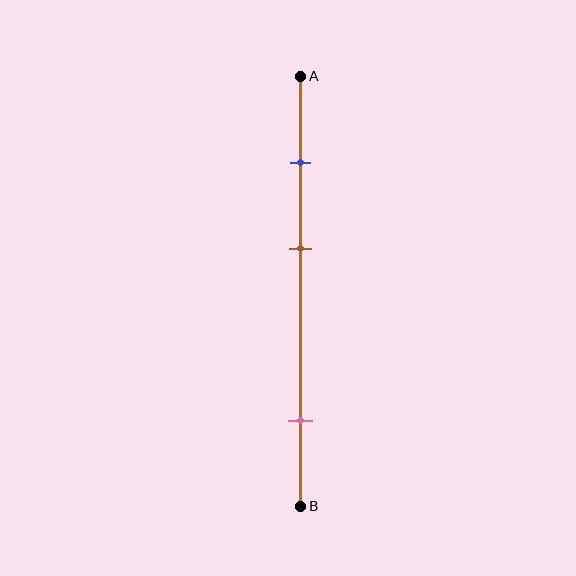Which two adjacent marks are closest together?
The blue and brown marks are the closest adjacent pair.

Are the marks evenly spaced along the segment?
No, the marks are not evenly spaced.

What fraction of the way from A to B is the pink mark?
The pink mark is approximately 80% (0.8) of the way from A to B.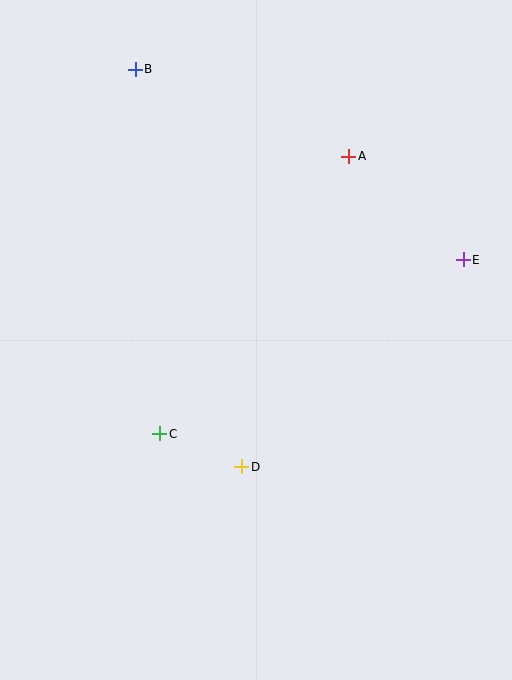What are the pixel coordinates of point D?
Point D is at (242, 467).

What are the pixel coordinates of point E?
Point E is at (463, 260).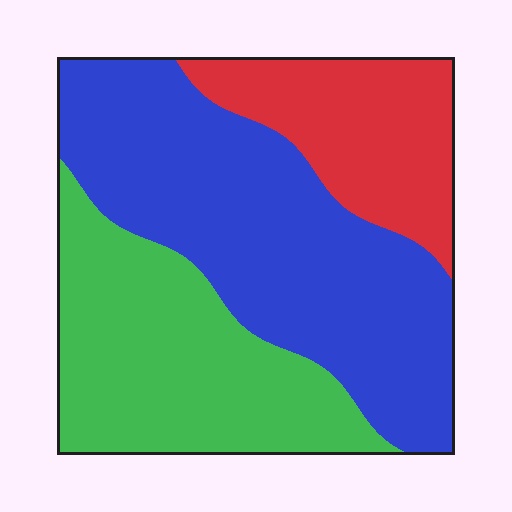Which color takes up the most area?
Blue, at roughly 45%.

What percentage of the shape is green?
Green covers about 35% of the shape.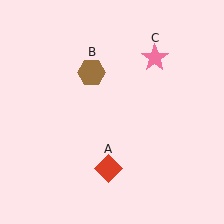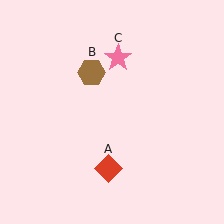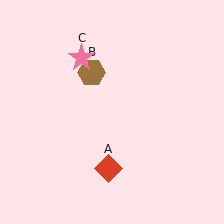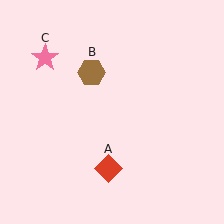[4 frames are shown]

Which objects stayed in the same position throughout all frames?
Red diamond (object A) and brown hexagon (object B) remained stationary.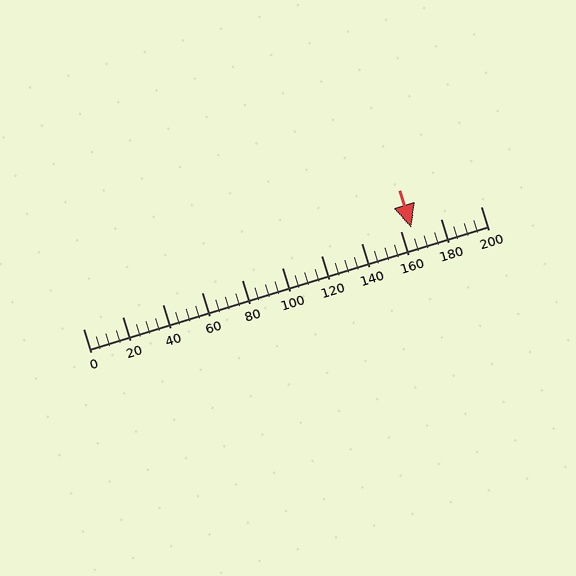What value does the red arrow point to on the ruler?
The red arrow points to approximately 165.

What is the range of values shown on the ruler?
The ruler shows values from 0 to 200.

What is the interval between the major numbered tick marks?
The major tick marks are spaced 20 units apart.